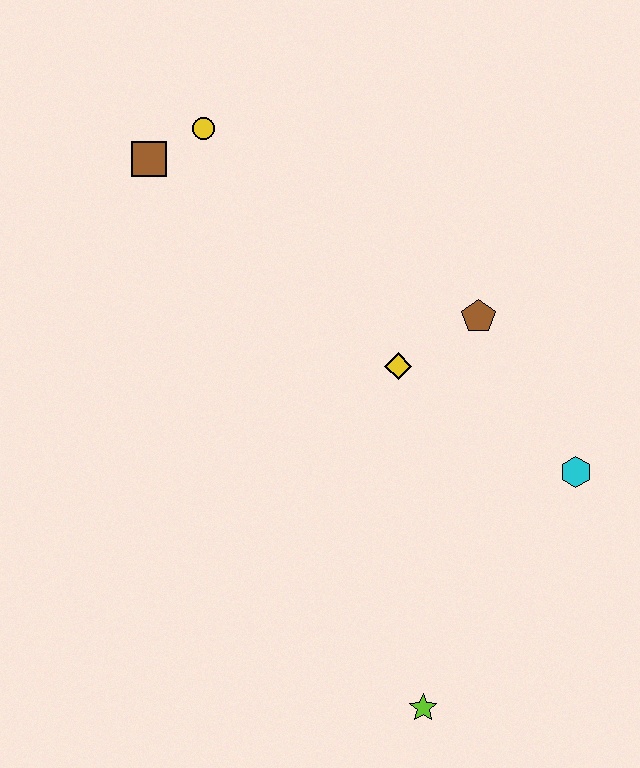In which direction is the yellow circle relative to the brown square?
The yellow circle is to the right of the brown square.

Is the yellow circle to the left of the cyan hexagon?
Yes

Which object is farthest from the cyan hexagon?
The brown square is farthest from the cyan hexagon.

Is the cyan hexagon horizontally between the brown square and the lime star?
No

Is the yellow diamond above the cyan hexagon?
Yes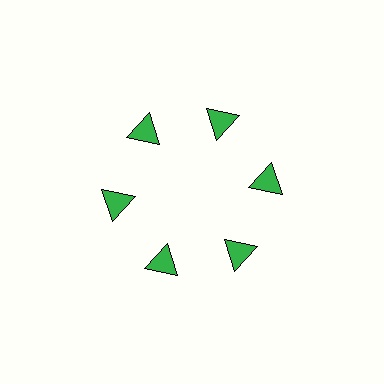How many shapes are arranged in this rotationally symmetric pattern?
There are 6 shapes, arranged in 6 groups of 1.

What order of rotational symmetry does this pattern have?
This pattern has 6-fold rotational symmetry.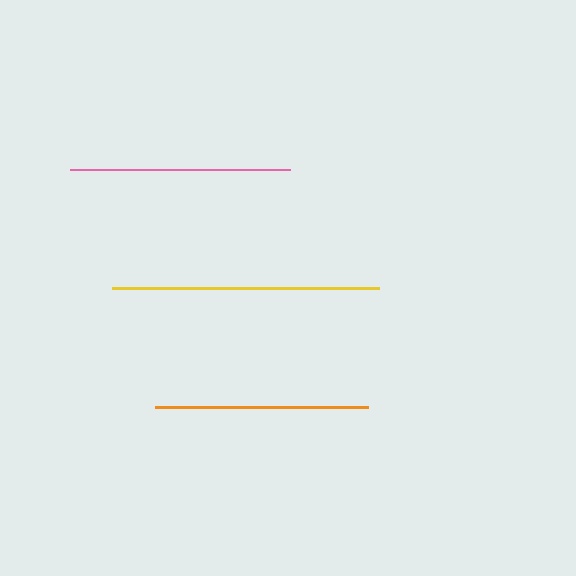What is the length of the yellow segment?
The yellow segment is approximately 267 pixels long.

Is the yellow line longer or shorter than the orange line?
The yellow line is longer than the orange line.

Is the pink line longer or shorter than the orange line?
The pink line is longer than the orange line.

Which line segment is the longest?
The yellow line is the longest at approximately 267 pixels.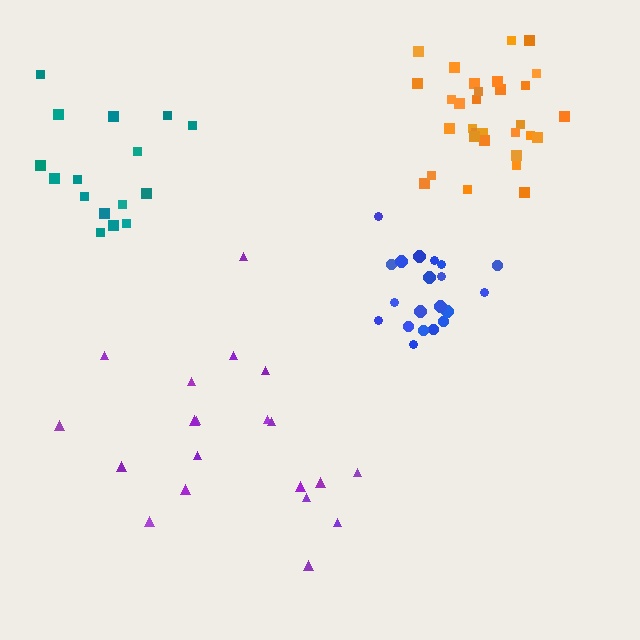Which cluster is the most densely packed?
Orange.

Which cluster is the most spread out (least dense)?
Purple.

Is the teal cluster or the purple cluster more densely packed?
Teal.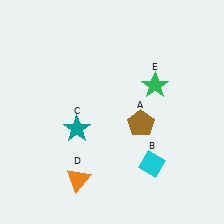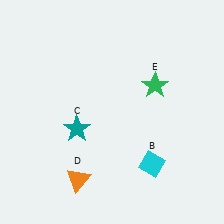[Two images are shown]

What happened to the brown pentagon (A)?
The brown pentagon (A) was removed in Image 2. It was in the bottom-right area of Image 1.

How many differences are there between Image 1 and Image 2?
There is 1 difference between the two images.